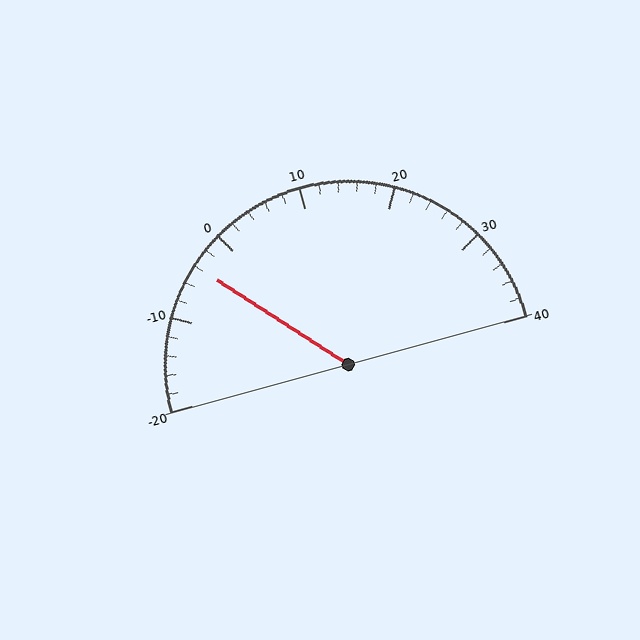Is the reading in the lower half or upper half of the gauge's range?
The reading is in the lower half of the range (-20 to 40).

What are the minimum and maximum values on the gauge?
The gauge ranges from -20 to 40.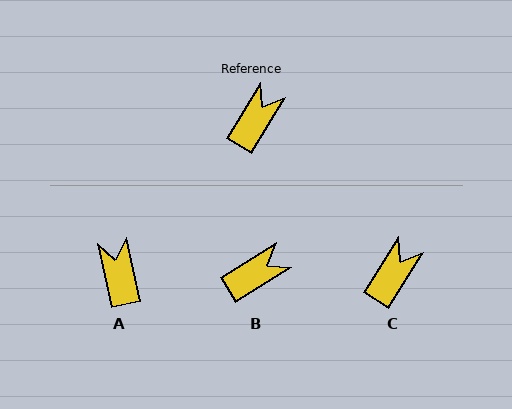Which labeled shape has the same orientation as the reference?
C.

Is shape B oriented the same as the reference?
No, it is off by about 26 degrees.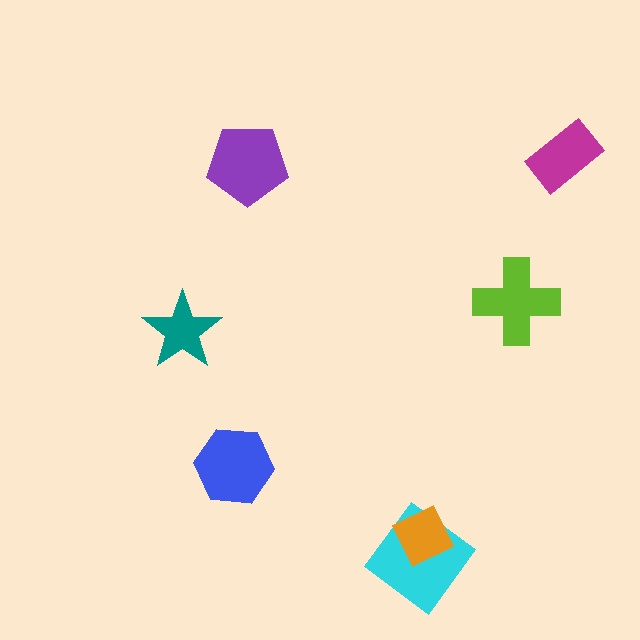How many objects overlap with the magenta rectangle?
0 objects overlap with the magenta rectangle.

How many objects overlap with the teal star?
0 objects overlap with the teal star.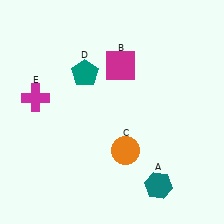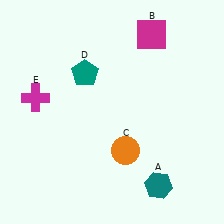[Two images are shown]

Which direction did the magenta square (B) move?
The magenta square (B) moved up.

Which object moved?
The magenta square (B) moved up.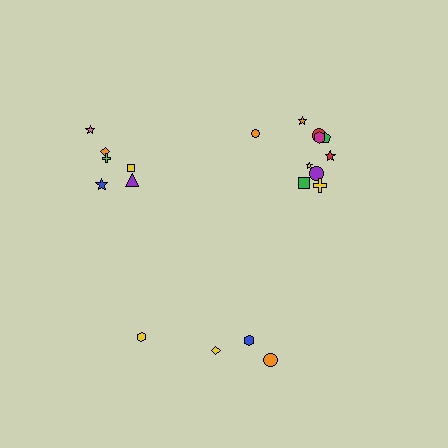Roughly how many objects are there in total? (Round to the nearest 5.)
Roughly 20 objects in total.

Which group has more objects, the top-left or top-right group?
The top-right group.